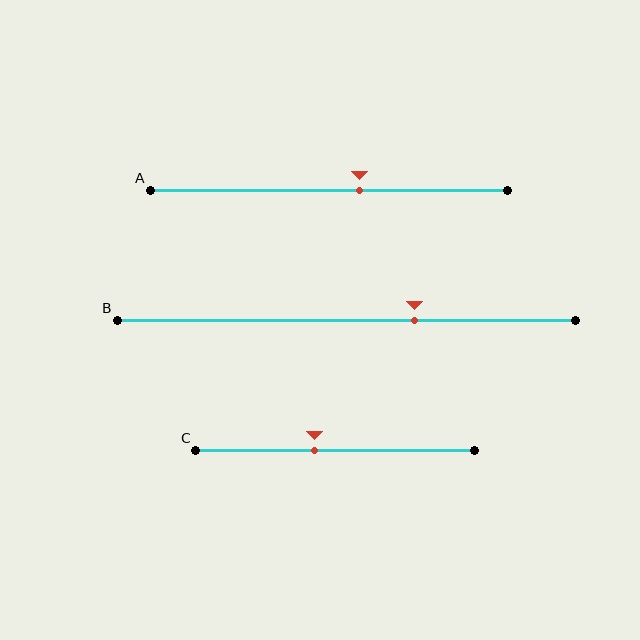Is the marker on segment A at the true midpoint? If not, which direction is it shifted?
No, the marker on segment A is shifted to the right by about 9% of the segment length.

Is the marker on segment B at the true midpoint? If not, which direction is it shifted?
No, the marker on segment B is shifted to the right by about 15% of the segment length.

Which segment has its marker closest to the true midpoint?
Segment C has its marker closest to the true midpoint.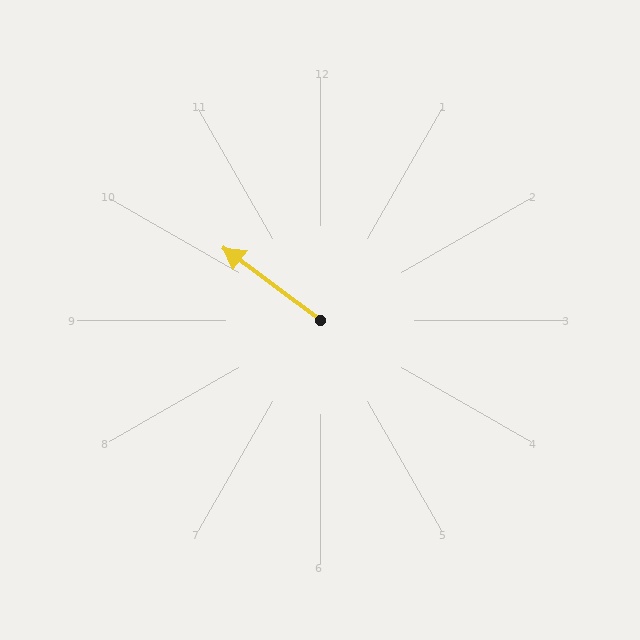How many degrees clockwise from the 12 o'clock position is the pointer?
Approximately 307 degrees.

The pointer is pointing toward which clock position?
Roughly 10 o'clock.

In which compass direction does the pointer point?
Northwest.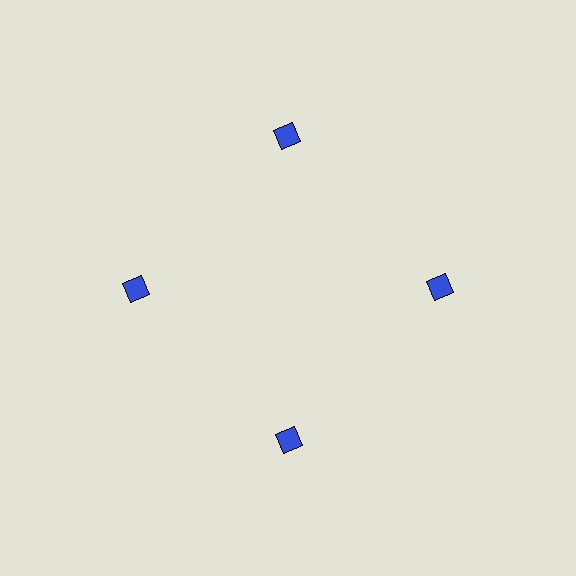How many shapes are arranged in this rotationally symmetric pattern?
There are 4 shapes, arranged in 4 groups of 1.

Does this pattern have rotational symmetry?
Yes, this pattern has 4-fold rotational symmetry. It looks the same after rotating 90 degrees around the center.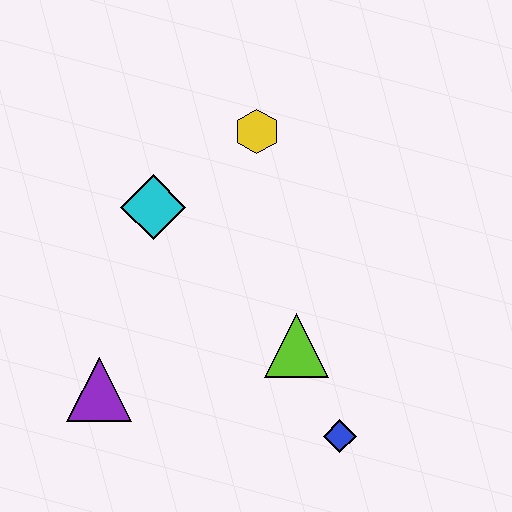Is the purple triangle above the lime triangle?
No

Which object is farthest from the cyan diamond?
The blue diamond is farthest from the cyan diamond.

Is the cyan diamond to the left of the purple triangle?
No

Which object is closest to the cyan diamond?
The yellow hexagon is closest to the cyan diamond.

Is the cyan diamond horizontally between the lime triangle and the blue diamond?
No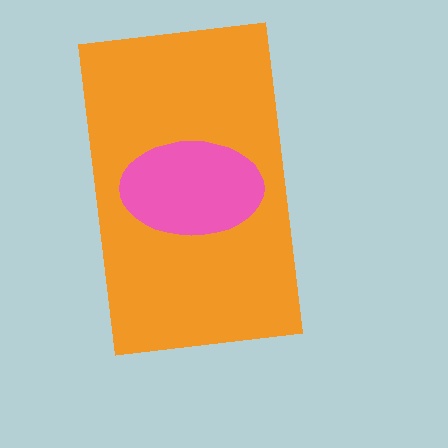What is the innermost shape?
The pink ellipse.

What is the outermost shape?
The orange rectangle.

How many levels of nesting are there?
2.